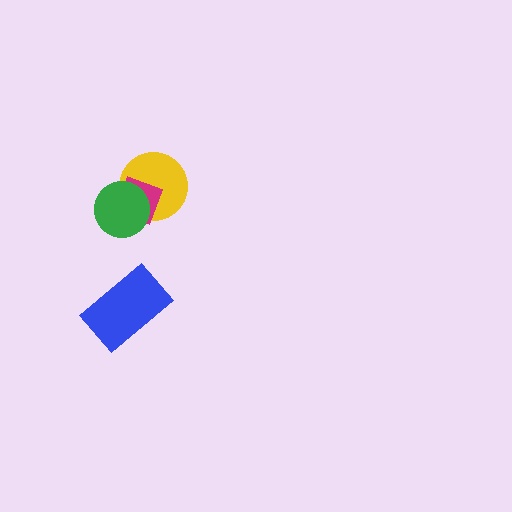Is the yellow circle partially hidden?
Yes, it is partially covered by another shape.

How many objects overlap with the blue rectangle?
0 objects overlap with the blue rectangle.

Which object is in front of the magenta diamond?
The green circle is in front of the magenta diamond.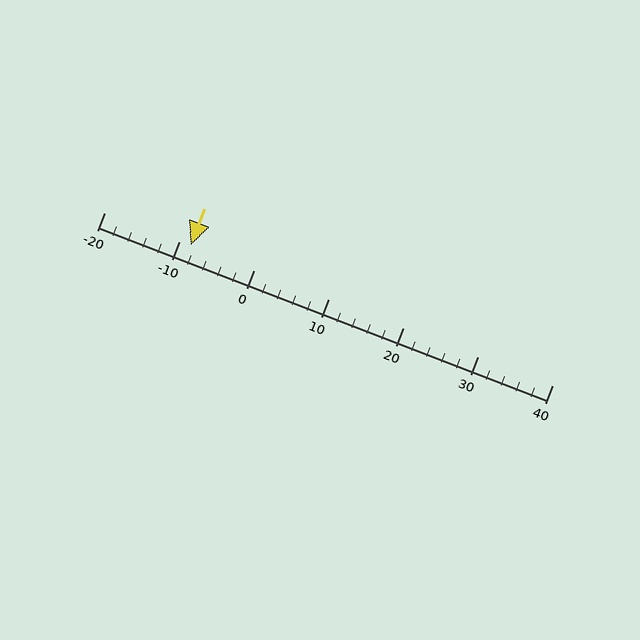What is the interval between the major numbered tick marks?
The major tick marks are spaced 10 units apart.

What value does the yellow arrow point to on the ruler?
The yellow arrow points to approximately -8.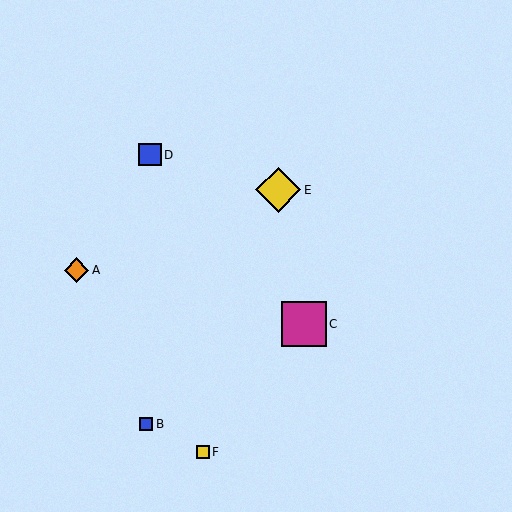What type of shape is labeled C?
Shape C is a magenta square.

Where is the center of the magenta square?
The center of the magenta square is at (304, 324).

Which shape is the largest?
The yellow diamond (labeled E) is the largest.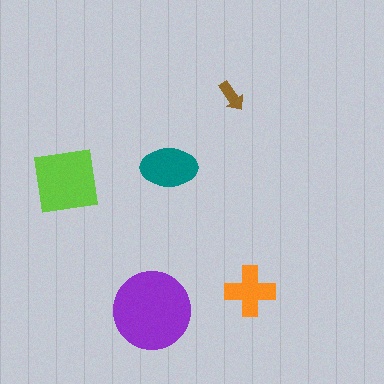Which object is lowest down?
The purple circle is bottommost.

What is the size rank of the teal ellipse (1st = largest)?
3rd.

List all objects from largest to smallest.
The purple circle, the lime square, the teal ellipse, the orange cross, the brown arrow.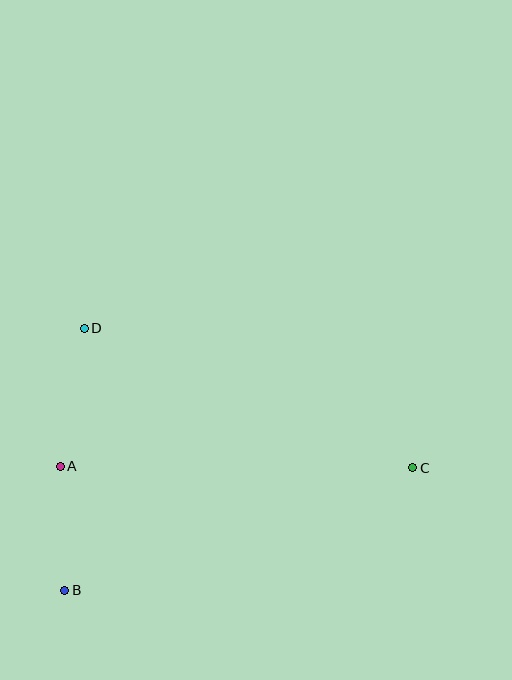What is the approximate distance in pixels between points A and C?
The distance between A and C is approximately 353 pixels.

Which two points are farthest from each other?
Points B and C are farthest from each other.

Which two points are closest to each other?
Points A and B are closest to each other.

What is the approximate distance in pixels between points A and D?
The distance between A and D is approximately 140 pixels.